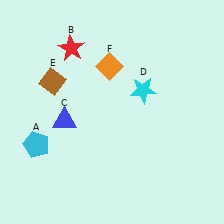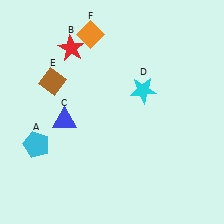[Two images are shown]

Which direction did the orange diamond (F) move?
The orange diamond (F) moved up.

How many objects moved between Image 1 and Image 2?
1 object moved between the two images.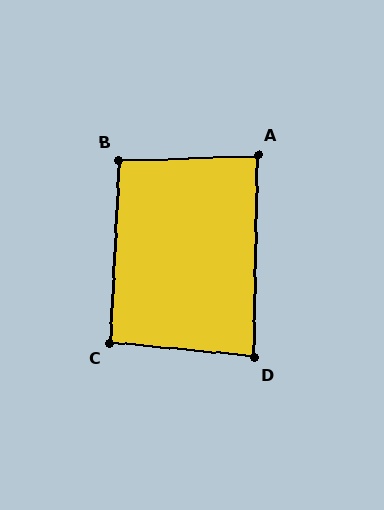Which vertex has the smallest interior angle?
D, at approximately 85 degrees.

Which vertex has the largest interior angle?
B, at approximately 95 degrees.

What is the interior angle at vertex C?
Approximately 93 degrees (approximately right).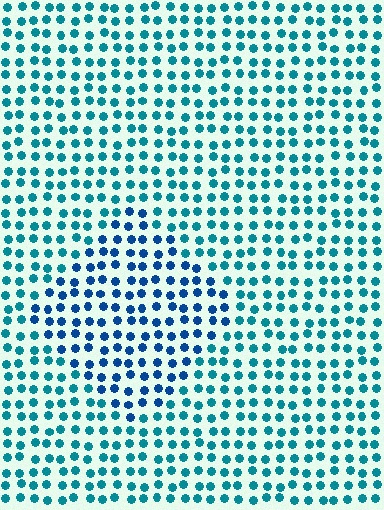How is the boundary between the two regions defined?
The boundary is defined purely by a slight shift in hue (about 29 degrees). Spacing, size, and orientation are identical on both sides.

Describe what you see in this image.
The image is filled with small teal elements in a uniform arrangement. A diamond-shaped region is visible where the elements are tinted to a slightly different hue, forming a subtle color boundary.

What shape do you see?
I see a diamond.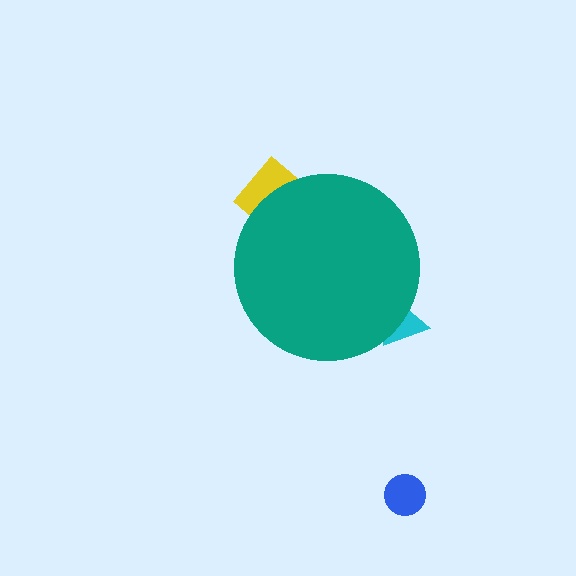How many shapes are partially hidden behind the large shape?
2 shapes are partially hidden.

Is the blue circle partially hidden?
No, the blue circle is fully visible.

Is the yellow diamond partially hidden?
Yes, the yellow diamond is partially hidden behind the teal circle.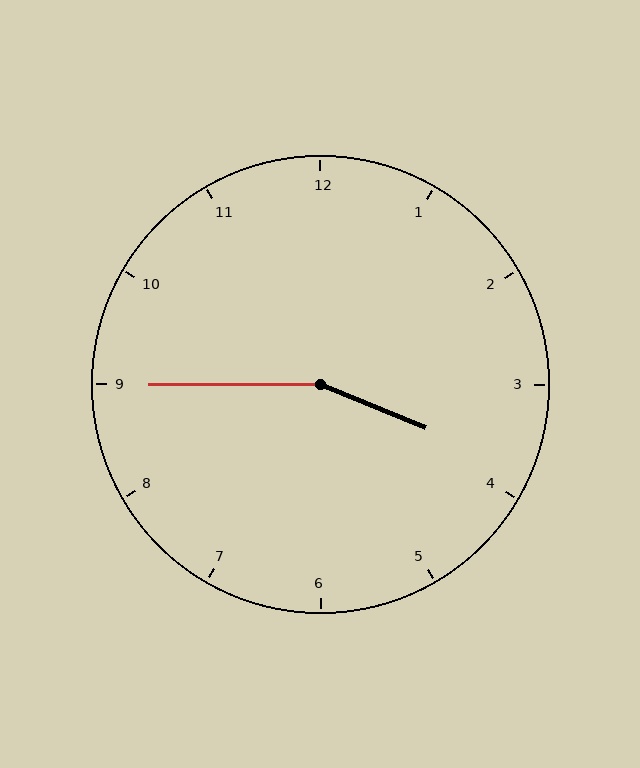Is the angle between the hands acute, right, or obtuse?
It is obtuse.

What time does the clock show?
3:45.